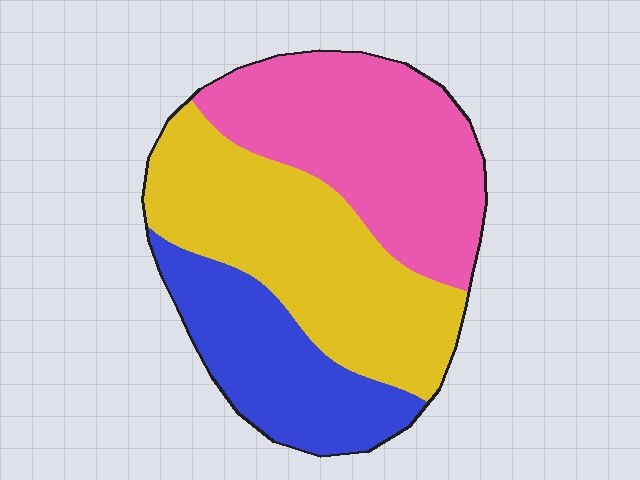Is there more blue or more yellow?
Yellow.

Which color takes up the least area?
Blue, at roughly 25%.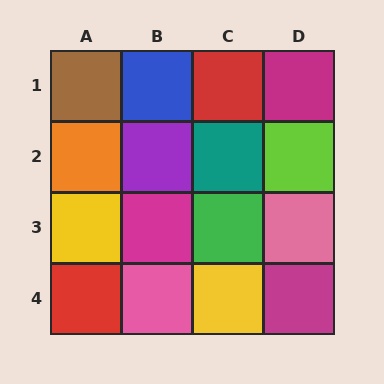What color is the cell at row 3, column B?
Magenta.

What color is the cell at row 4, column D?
Magenta.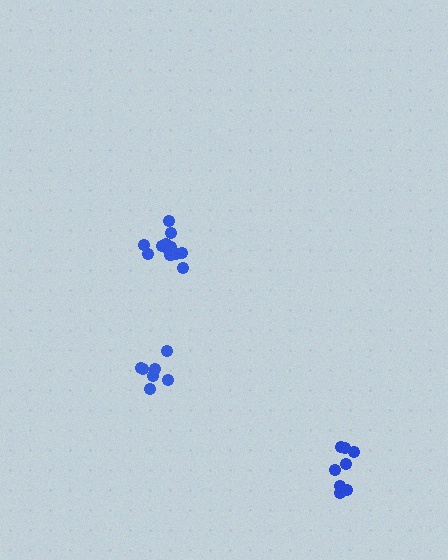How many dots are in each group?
Group 1: 13 dots, Group 2: 7 dots, Group 3: 8 dots (28 total).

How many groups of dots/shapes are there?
There are 3 groups.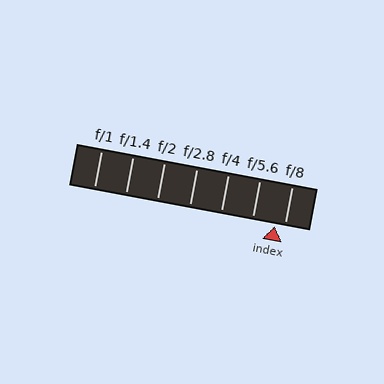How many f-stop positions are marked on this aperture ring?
There are 7 f-stop positions marked.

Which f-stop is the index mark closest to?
The index mark is closest to f/8.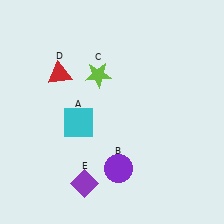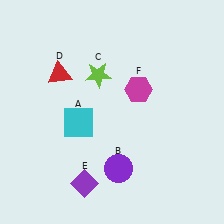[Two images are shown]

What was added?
A magenta hexagon (F) was added in Image 2.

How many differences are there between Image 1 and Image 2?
There is 1 difference between the two images.